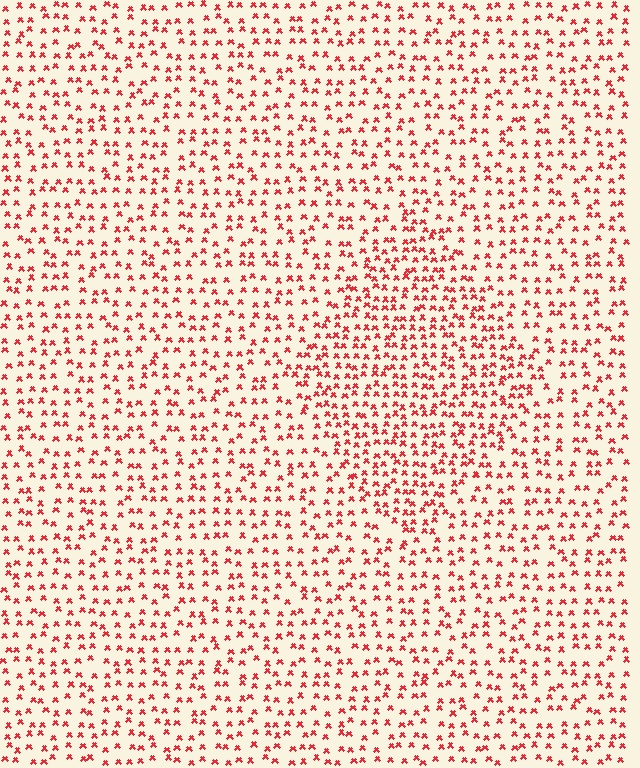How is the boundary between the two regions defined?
The boundary is defined by a change in element density (approximately 1.6x ratio). All elements are the same color, size, and shape.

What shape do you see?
I see a diamond.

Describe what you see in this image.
The image contains small red elements arranged at two different densities. A diamond-shaped region is visible where the elements are more densely packed than the surrounding area.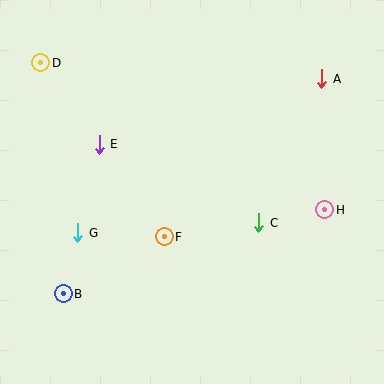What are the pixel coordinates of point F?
Point F is at (164, 237).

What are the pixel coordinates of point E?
Point E is at (99, 144).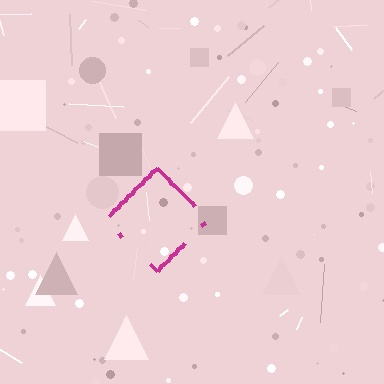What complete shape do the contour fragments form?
The contour fragments form a diamond.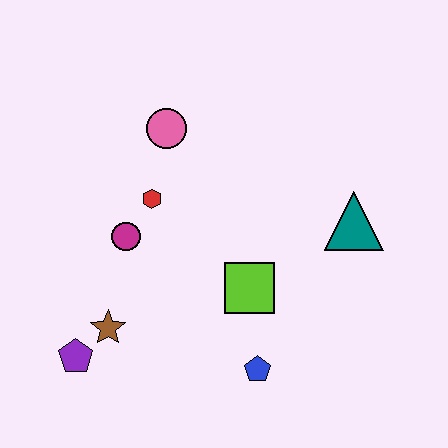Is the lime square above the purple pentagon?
Yes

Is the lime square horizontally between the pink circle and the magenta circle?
No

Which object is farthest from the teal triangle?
The purple pentagon is farthest from the teal triangle.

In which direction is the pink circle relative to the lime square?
The pink circle is above the lime square.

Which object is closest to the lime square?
The blue pentagon is closest to the lime square.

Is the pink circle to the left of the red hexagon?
No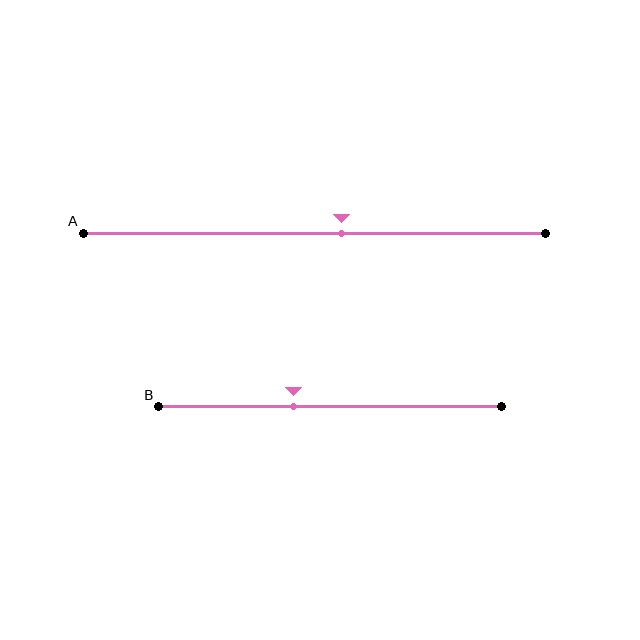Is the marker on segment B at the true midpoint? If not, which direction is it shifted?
No, the marker on segment B is shifted to the left by about 11% of the segment length.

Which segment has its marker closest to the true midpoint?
Segment A has its marker closest to the true midpoint.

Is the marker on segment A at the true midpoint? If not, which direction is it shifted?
No, the marker on segment A is shifted to the right by about 6% of the segment length.